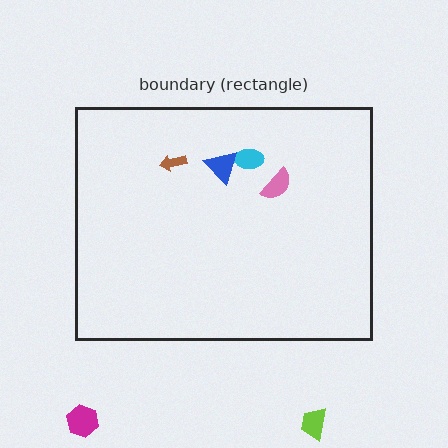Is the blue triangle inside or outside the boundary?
Inside.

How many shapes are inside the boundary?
4 inside, 2 outside.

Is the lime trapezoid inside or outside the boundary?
Outside.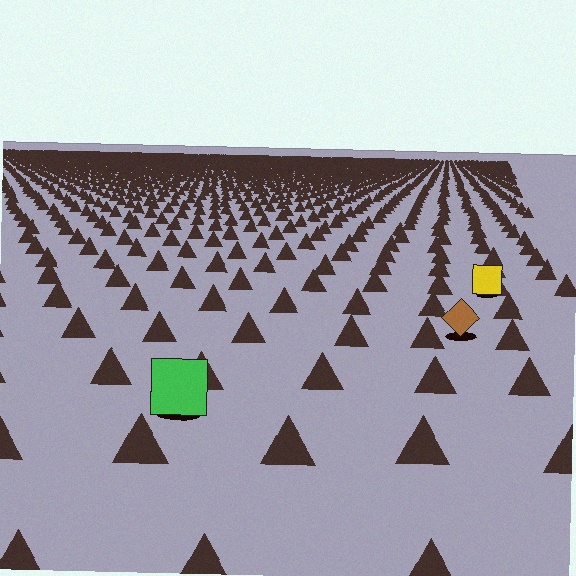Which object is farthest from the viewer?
The yellow square is farthest from the viewer. It appears smaller and the ground texture around it is denser.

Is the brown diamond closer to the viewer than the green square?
No. The green square is closer — you can tell from the texture gradient: the ground texture is coarser near it.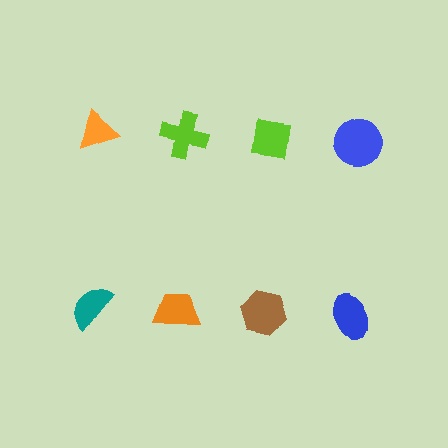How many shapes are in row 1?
4 shapes.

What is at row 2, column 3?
A brown hexagon.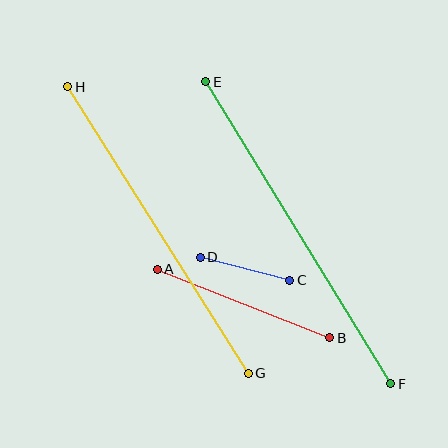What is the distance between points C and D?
The distance is approximately 92 pixels.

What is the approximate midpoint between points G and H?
The midpoint is at approximately (158, 230) pixels.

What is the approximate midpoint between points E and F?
The midpoint is at approximately (298, 233) pixels.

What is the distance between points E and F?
The distance is approximately 354 pixels.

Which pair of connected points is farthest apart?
Points E and F are farthest apart.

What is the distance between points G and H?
The distance is approximately 339 pixels.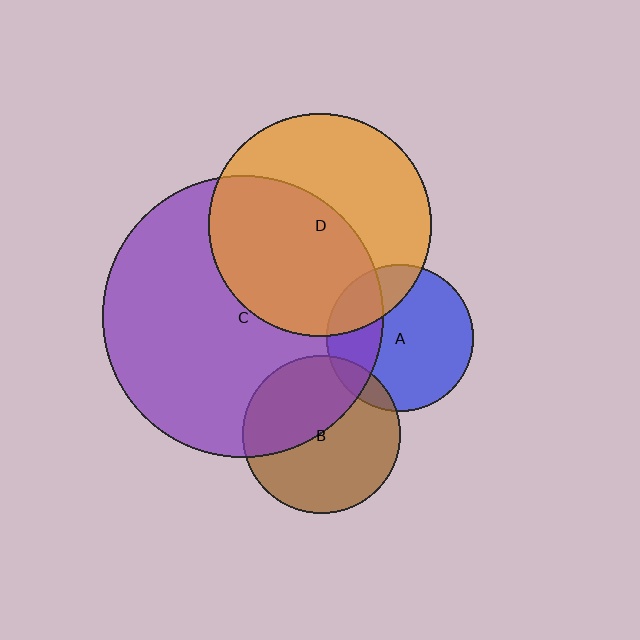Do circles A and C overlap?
Yes.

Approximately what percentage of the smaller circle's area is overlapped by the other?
Approximately 30%.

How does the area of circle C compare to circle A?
Approximately 3.7 times.